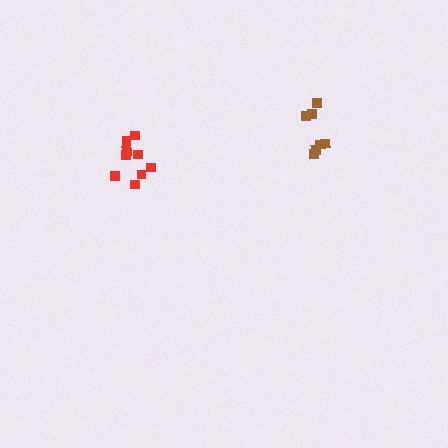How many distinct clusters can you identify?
There are 2 distinct clusters.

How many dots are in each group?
Group 1: 7 dots, Group 2: 9 dots (16 total).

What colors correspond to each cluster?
The clusters are colored: brown, red.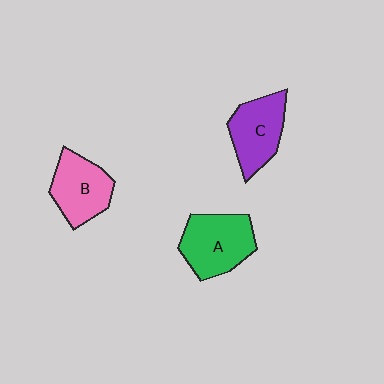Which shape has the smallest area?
Shape B (pink).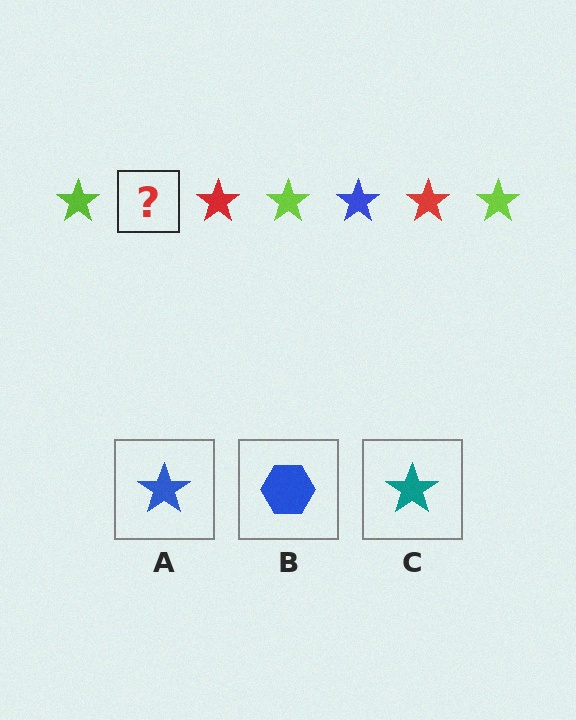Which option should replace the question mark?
Option A.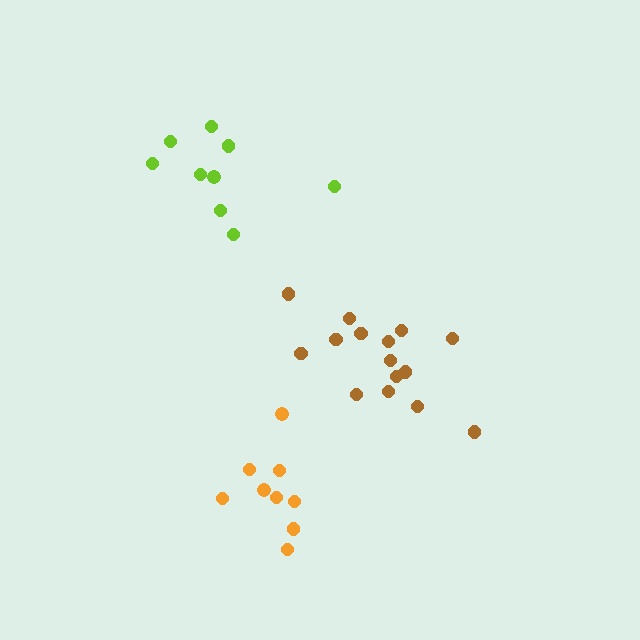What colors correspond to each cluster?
The clusters are colored: brown, lime, orange.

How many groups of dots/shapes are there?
There are 3 groups.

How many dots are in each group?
Group 1: 15 dots, Group 2: 9 dots, Group 3: 9 dots (33 total).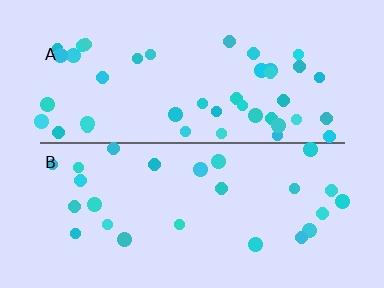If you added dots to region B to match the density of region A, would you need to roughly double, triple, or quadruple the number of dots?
Approximately double.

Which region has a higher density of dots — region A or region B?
A (the top).